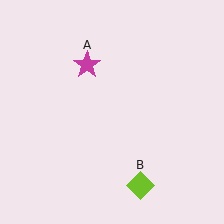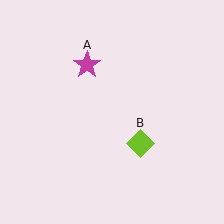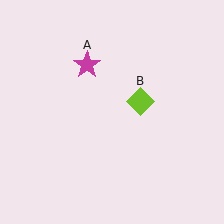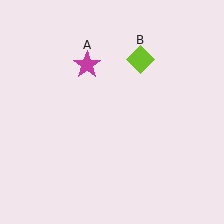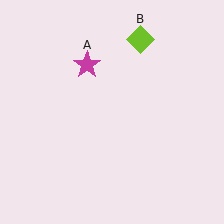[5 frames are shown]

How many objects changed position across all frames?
1 object changed position: lime diamond (object B).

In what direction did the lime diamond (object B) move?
The lime diamond (object B) moved up.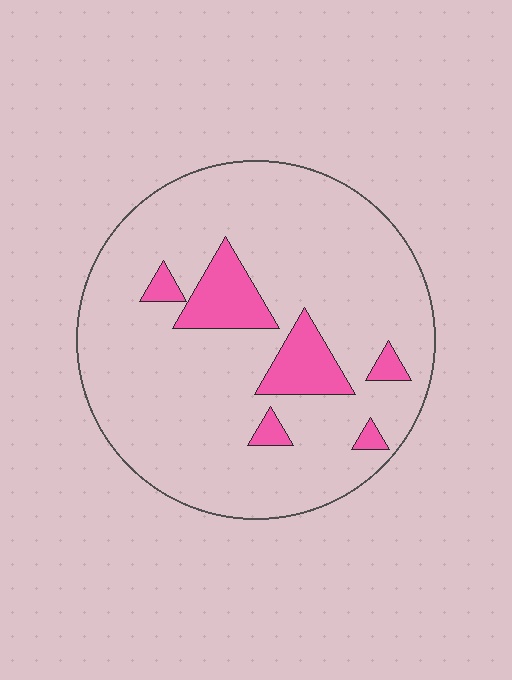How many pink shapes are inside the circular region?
6.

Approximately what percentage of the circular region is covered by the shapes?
Approximately 15%.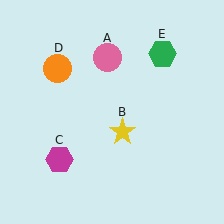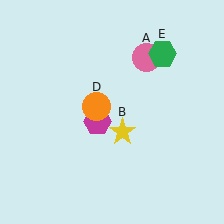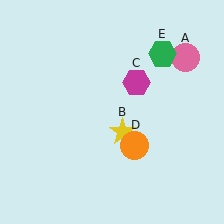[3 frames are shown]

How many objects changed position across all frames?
3 objects changed position: pink circle (object A), magenta hexagon (object C), orange circle (object D).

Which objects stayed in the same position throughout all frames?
Yellow star (object B) and green hexagon (object E) remained stationary.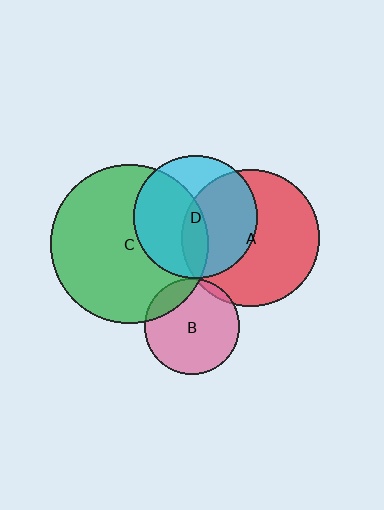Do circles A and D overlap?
Yes.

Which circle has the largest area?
Circle C (green).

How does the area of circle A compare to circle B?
Approximately 2.1 times.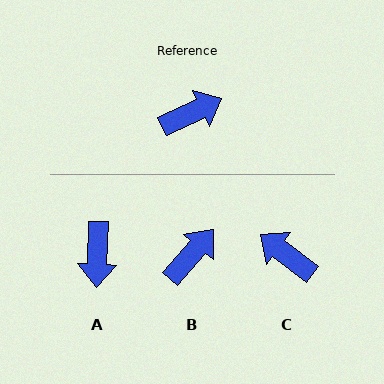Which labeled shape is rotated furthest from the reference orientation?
C, about 117 degrees away.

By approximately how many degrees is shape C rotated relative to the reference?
Approximately 117 degrees counter-clockwise.